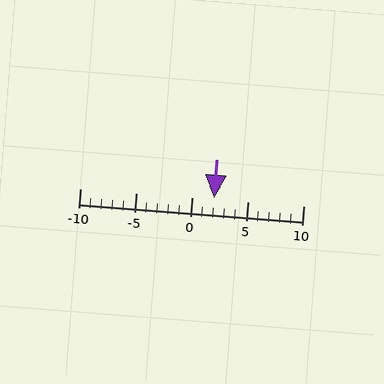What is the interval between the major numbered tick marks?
The major tick marks are spaced 5 units apart.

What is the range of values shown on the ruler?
The ruler shows values from -10 to 10.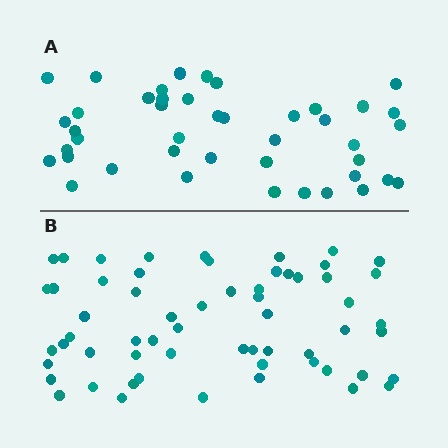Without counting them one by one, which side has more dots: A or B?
Region B (the bottom region) has more dots.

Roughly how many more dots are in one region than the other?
Region B has approximately 15 more dots than region A.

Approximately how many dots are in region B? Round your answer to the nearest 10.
About 60 dots.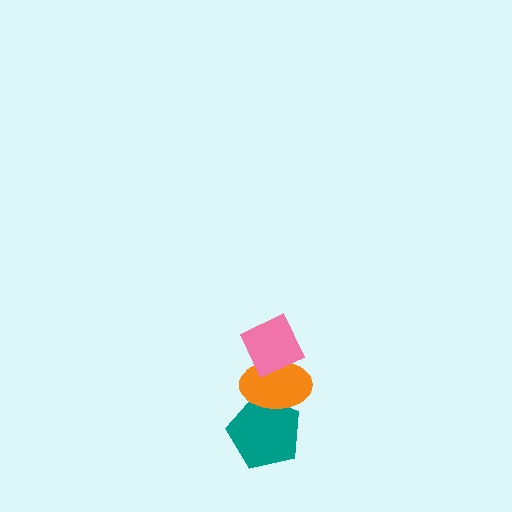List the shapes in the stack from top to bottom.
From top to bottom: the pink diamond, the orange ellipse, the teal pentagon.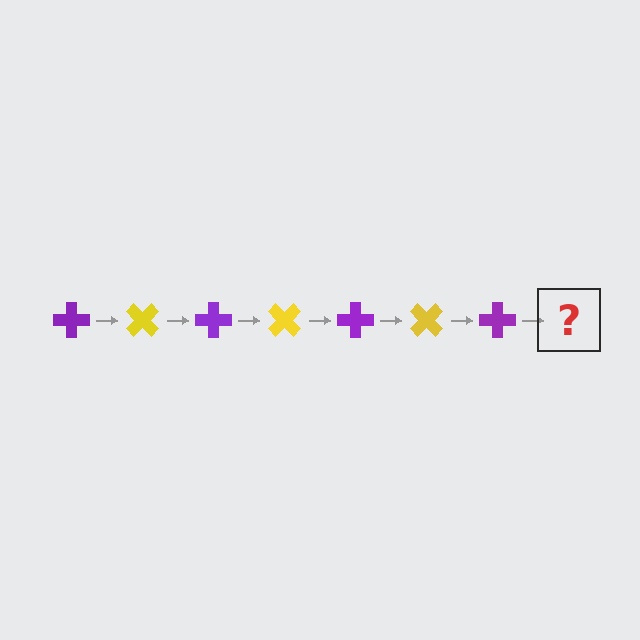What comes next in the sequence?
The next element should be a yellow cross, rotated 315 degrees from the start.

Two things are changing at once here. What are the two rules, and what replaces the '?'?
The two rules are that it rotates 45 degrees each step and the color cycles through purple and yellow. The '?' should be a yellow cross, rotated 315 degrees from the start.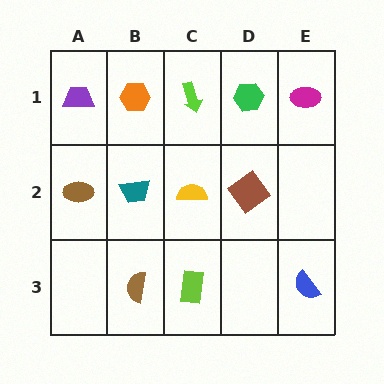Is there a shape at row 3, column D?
No, that cell is empty.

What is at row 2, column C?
A yellow semicircle.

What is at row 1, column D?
A green hexagon.